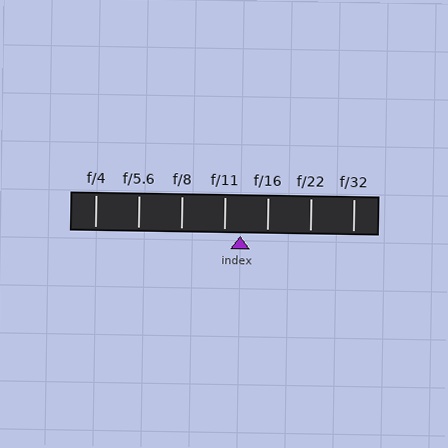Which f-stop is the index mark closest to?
The index mark is closest to f/11.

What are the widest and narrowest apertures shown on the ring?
The widest aperture shown is f/4 and the narrowest is f/32.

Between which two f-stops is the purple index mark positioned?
The index mark is between f/11 and f/16.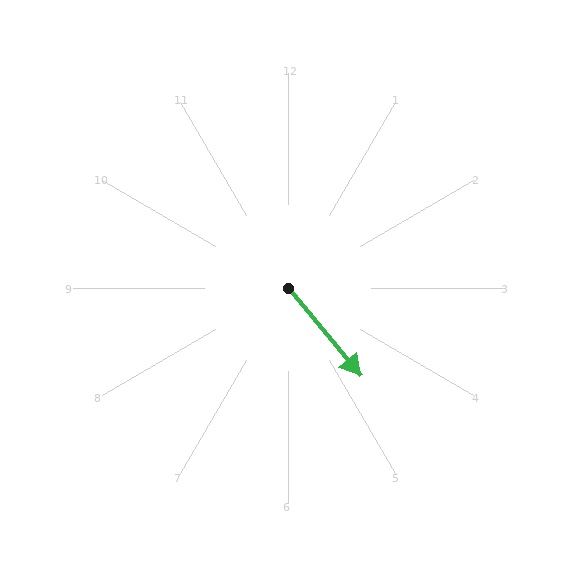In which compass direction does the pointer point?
Southeast.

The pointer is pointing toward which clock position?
Roughly 5 o'clock.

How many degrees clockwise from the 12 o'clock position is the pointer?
Approximately 140 degrees.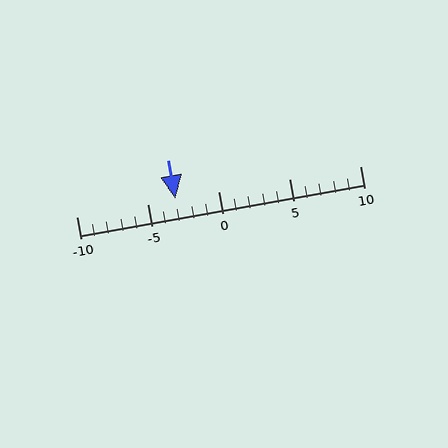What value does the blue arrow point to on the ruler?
The blue arrow points to approximately -3.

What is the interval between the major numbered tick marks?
The major tick marks are spaced 5 units apart.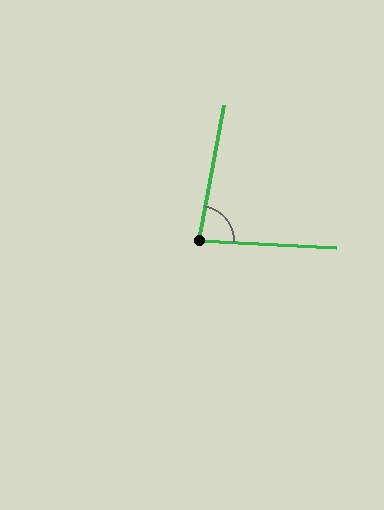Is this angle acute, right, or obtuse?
It is acute.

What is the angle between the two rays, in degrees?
Approximately 82 degrees.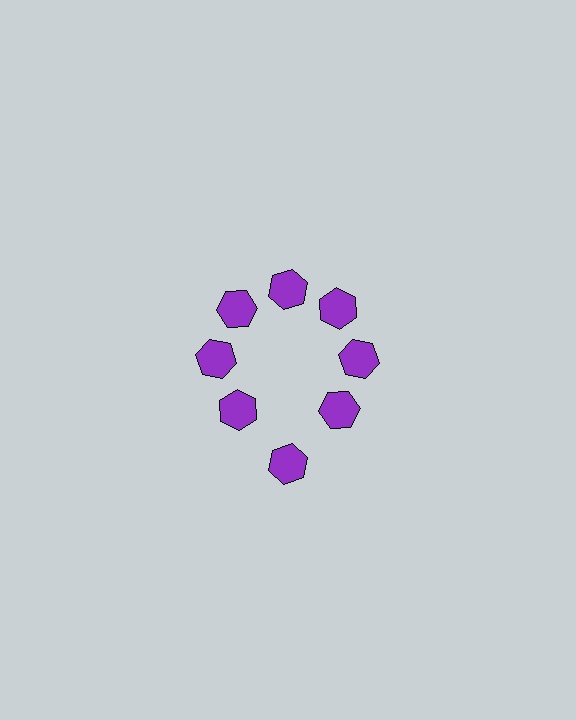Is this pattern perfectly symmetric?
No. The 8 purple hexagons are arranged in a ring, but one element near the 6 o'clock position is pushed outward from the center, breaking the 8-fold rotational symmetry.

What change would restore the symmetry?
The symmetry would be restored by moving it inward, back onto the ring so that all 8 hexagons sit at equal angles and equal distance from the center.